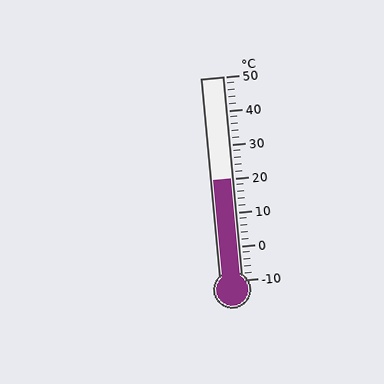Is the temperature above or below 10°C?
The temperature is above 10°C.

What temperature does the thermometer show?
The thermometer shows approximately 20°C.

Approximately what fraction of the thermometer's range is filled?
The thermometer is filled to approximately 50% of its range.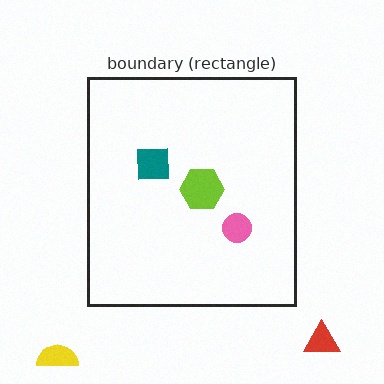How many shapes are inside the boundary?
3 inside, 2 outside.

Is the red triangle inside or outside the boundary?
Outside.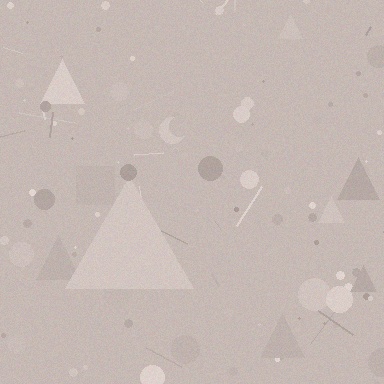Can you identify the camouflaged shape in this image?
The camouflaged shape is a triangle.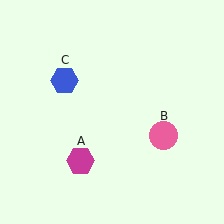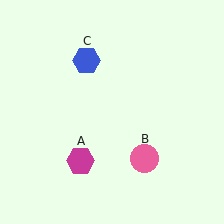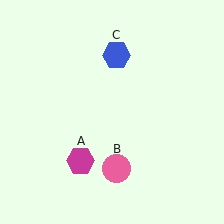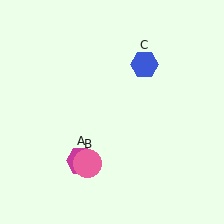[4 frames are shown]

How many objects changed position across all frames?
2 objects changed position: pink circle (object B), blue hexagon (object C).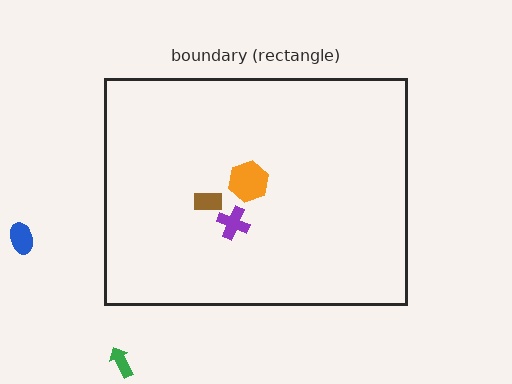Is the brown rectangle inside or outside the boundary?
Inside.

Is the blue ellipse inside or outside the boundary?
Outside.